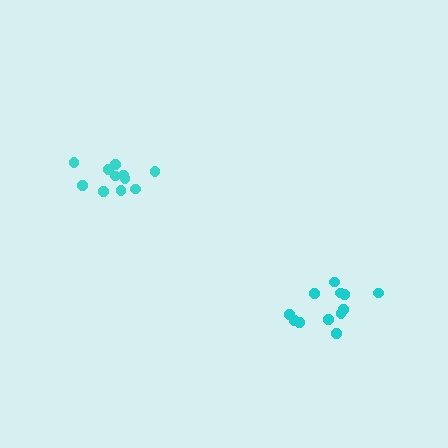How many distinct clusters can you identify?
There are 2 distinct clusters.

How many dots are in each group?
Group 1: 11 dots, Group 2: 12 dots (23 total).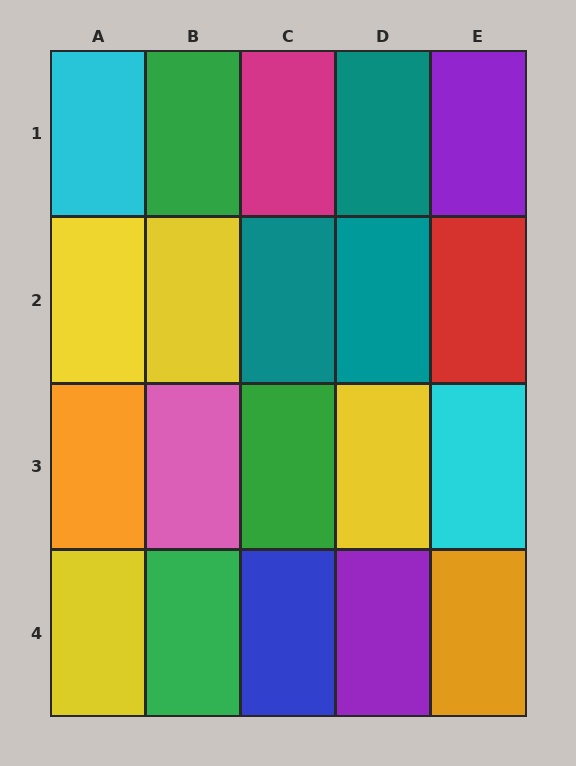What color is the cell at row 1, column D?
Teal.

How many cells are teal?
3 cells are teal.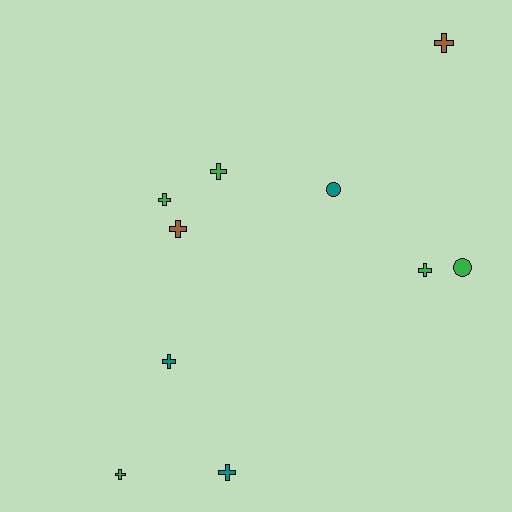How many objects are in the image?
There are 10 objects.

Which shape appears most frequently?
Cross, with 8 objects.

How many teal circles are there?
There is 1 teal circle.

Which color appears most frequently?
Green, with 5 objects.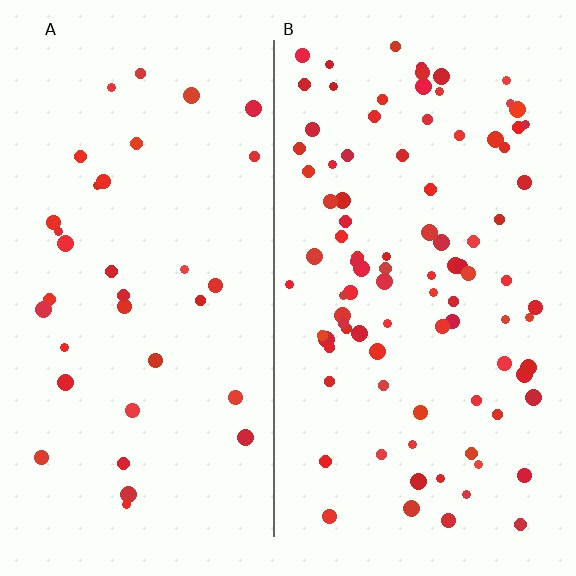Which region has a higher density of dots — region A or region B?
B (the right).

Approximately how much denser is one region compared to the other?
Approximately 2.7× — region B over region A.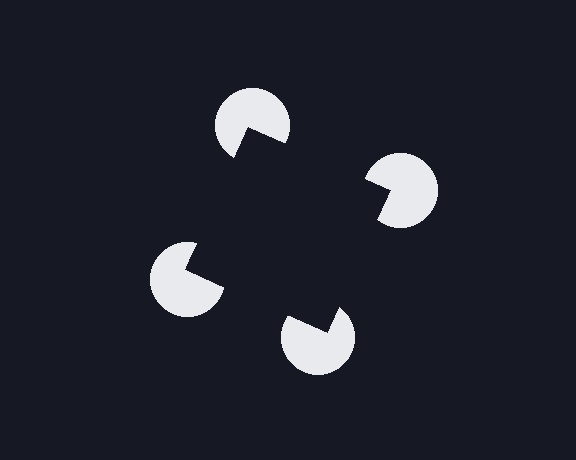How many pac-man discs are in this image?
There are 4 — one at each vertex of the illusory square.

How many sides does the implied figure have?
4 sides.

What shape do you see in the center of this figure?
An illusory square — its edges are inferred from the aligned wedge cuts in the pac-man discs, not physically drawn.